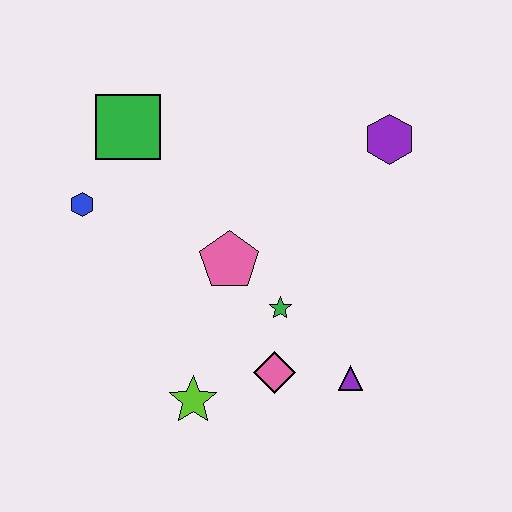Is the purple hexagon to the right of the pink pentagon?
Yes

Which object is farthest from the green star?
The green square is farthest from the green star.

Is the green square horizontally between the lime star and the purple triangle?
No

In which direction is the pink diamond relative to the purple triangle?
The pink diamond is to the left of the purple triangle.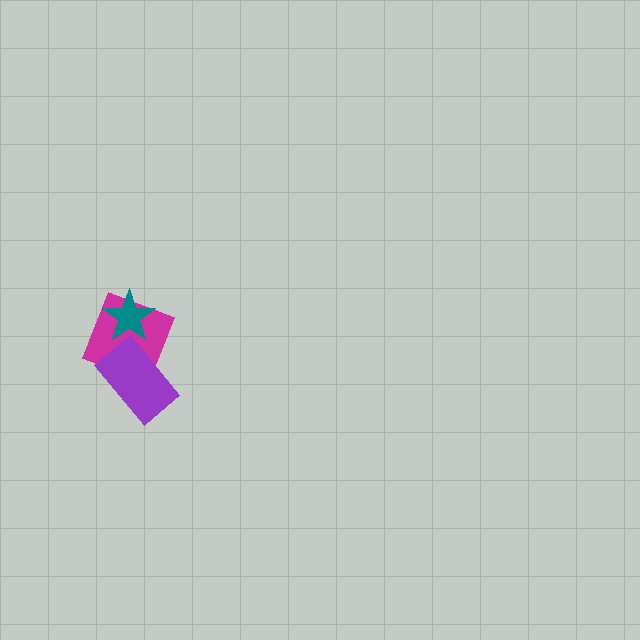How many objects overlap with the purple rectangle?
1 object overlaps with the purple rectangle.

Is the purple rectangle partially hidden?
No, no other shape covers it.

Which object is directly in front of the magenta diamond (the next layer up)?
The teal star is directly in front of the magenta diamond.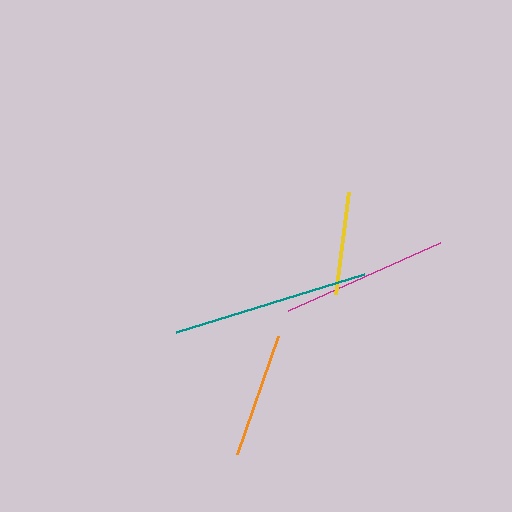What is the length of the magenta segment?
The magenta segment is approximately 166 pixels long.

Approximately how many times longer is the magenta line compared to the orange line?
The magenta line is approximately 1.3 times the length of the orange line.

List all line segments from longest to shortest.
From longest to shortest: teal, magenta, orange, yellow.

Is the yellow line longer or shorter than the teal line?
The teal line is longer than the yellow line.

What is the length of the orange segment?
The orange segment is approximately 126 pixels long.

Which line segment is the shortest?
The yellow line is the shortest at approximately 102 pixels.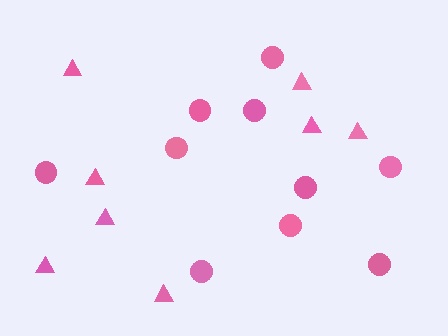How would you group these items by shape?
There are 2 groups: one group of triangles (8) and one group of circles (10).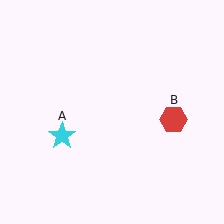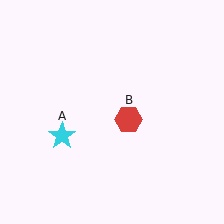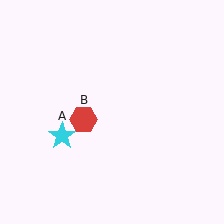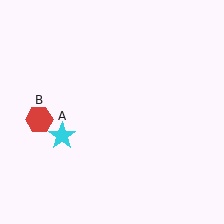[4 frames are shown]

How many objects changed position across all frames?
1 object changed position: red hexagon (object B).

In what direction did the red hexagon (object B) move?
The red hexagon (object B) moved left.